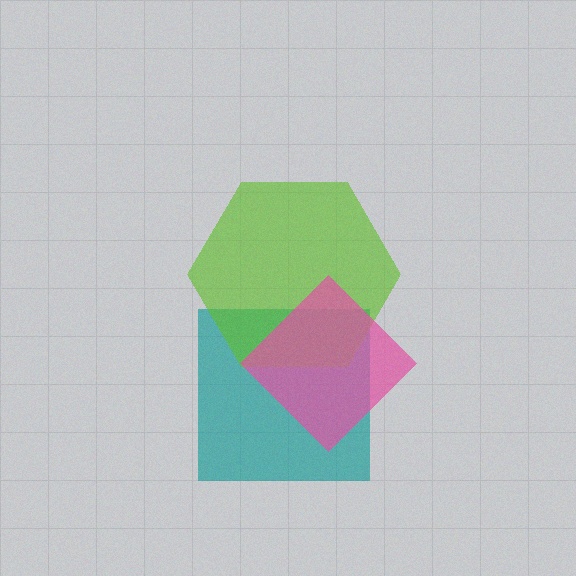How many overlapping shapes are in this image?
There are 3 overlapping shapes in the image.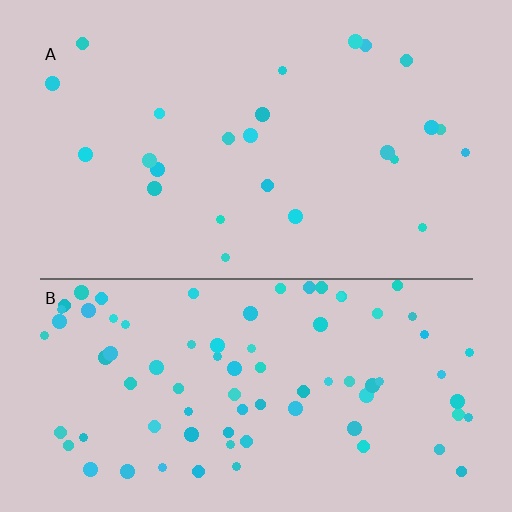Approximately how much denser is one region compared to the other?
Approximately 3.4× — region B over region A.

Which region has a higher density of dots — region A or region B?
B (the bottom).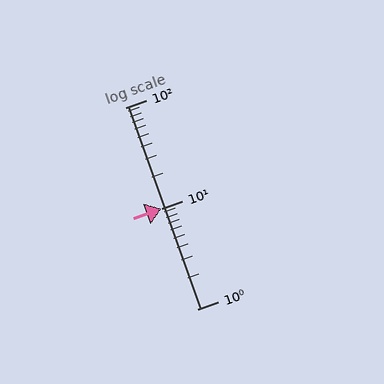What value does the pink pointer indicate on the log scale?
The pointer indicates approximately 10.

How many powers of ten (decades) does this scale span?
The scale spans 2 decades, from 1 to 100.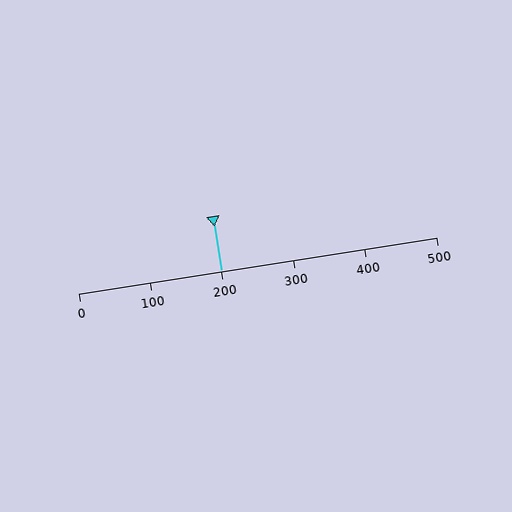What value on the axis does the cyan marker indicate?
The marker indicates approximately 200.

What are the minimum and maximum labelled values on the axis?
The axis runs from 0 to 500.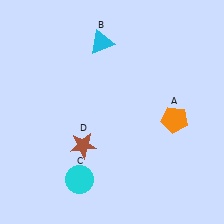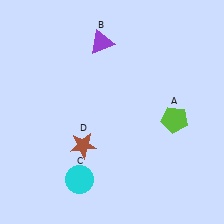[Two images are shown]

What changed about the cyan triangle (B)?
In Image 1, B is cyan. In Image 2, it changed to purple.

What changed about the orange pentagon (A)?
In Image 1, A is orange. In Image 2, it changed to lime.